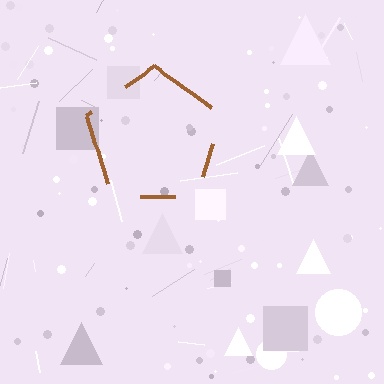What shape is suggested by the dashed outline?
The dashed outline suggests a pentagon.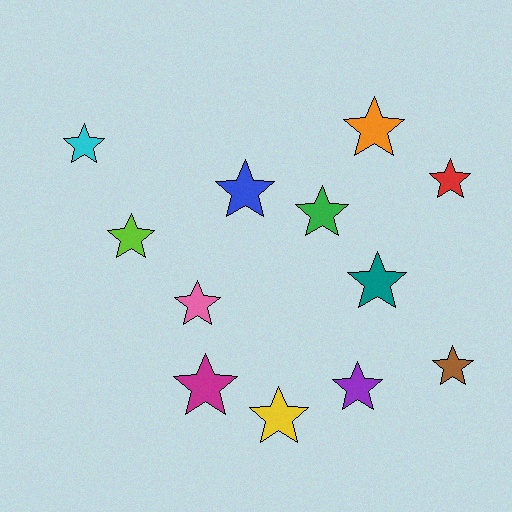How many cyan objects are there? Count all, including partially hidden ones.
There is 1 cyan object.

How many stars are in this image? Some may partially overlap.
There are 12 stars.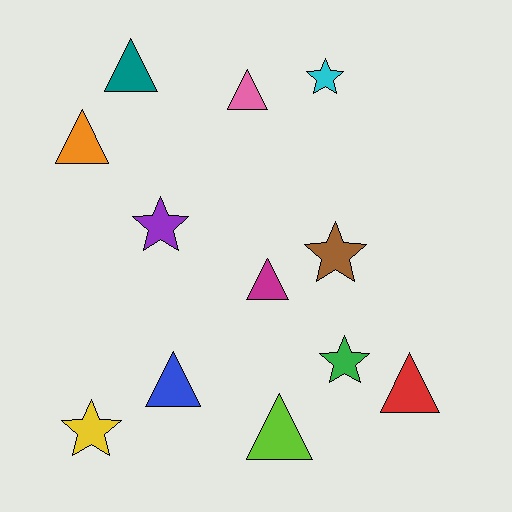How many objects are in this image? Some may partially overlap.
There are 12 objects.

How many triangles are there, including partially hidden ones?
There are 7 triangles.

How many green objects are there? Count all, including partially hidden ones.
There is 1 green object.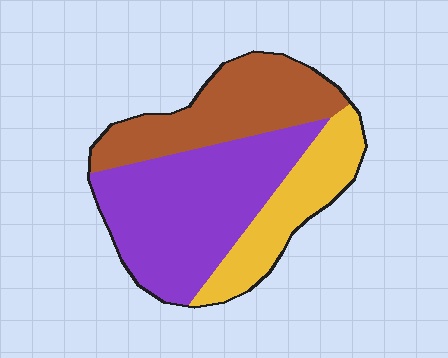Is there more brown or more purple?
Purple.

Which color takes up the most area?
Purple, at roughly 45%.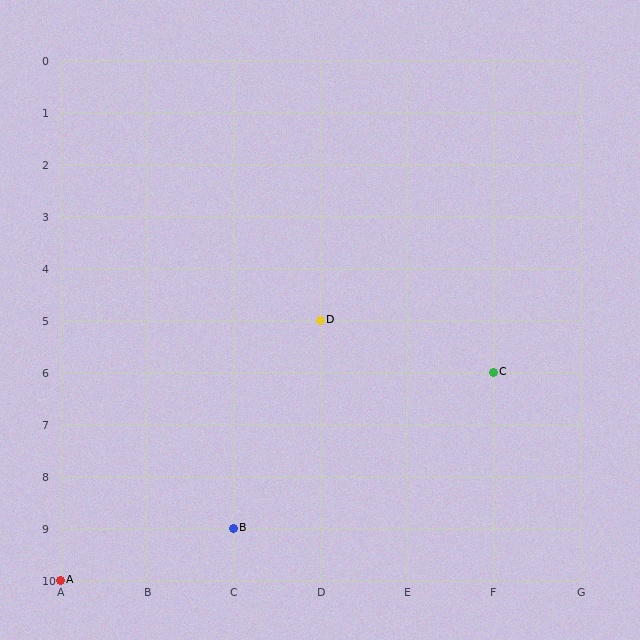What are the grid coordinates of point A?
Point A is at grid coordinates (A, 10).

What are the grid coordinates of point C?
Point C is at grid coordinates (F, 6).